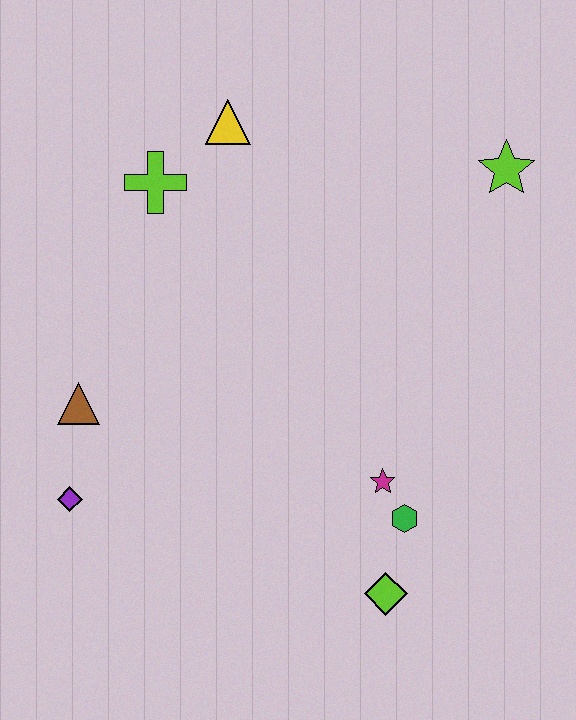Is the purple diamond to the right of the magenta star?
No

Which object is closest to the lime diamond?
The green hexagon is closest to the lime diamond.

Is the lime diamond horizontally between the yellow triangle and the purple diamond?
No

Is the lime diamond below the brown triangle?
Yes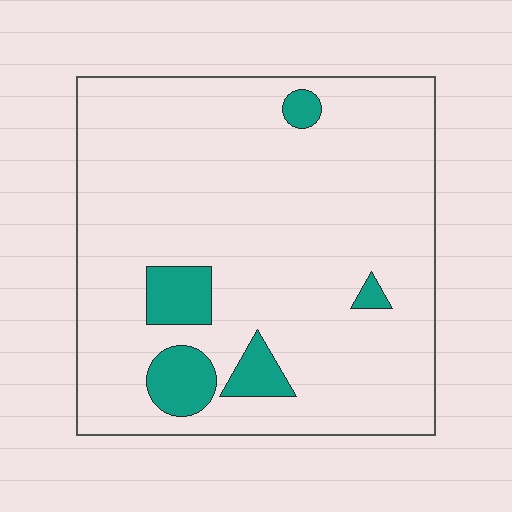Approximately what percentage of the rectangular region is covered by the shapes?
Approximately 10%.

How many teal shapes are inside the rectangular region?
5.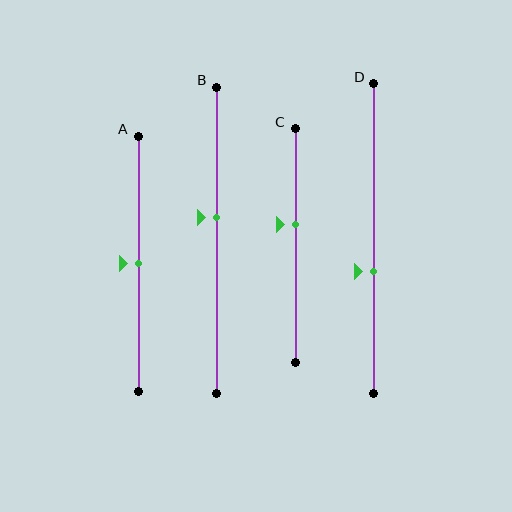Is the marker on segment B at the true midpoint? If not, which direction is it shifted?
No, the marker on segment B is shifted upward by about 8% of the segment length.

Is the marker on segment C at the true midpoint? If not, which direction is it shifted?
No, the marker on segment C is shifted upward by about 9% of the segment length.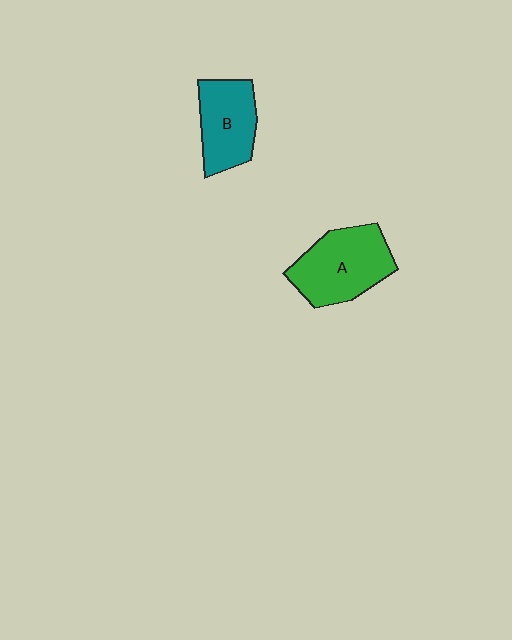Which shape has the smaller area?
Shape B (teal).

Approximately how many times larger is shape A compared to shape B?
Approximately 1.3 times.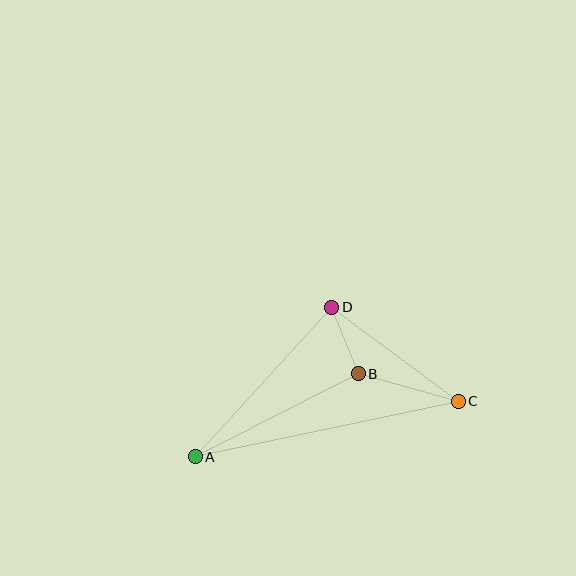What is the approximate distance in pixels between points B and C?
The distance between B and C is approximately 104 pixels.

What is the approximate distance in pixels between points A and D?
The distance between A and D is approximately 202 pixels.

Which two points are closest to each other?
Points B and D are closest to each other.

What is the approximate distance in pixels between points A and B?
The distance between A and B is approximately 183 pixels.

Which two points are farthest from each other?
Points A and C are farthest from each other.